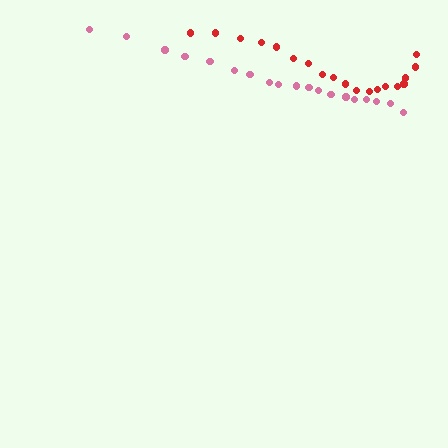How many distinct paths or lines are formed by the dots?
There are 2 distinct paths.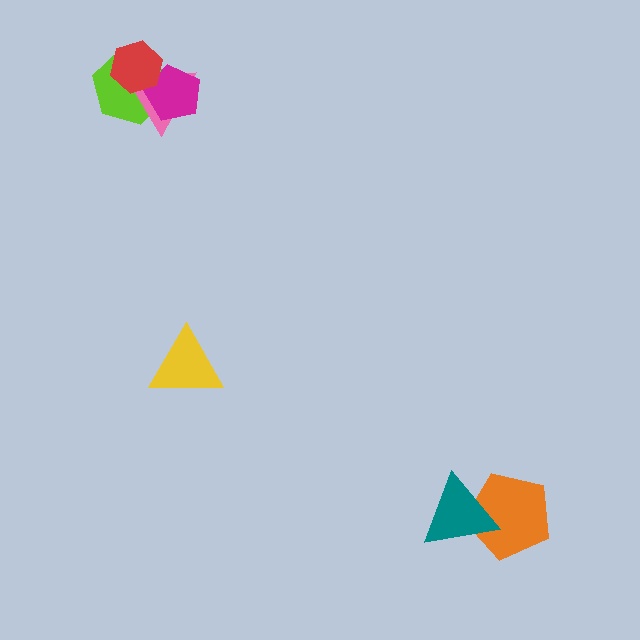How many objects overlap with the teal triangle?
1 object overlaps with the teal triangle.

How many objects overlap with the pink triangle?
3 objects overlap with the pink triangle.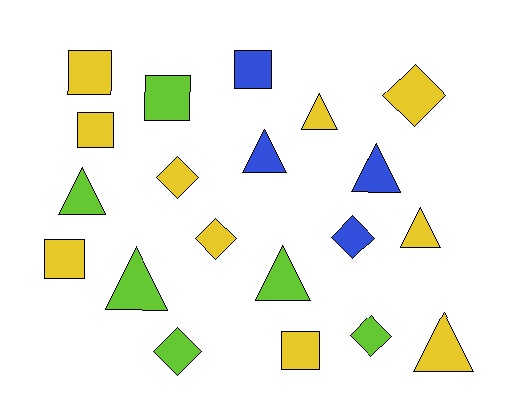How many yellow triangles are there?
There are 3 yellow triangles.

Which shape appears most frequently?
Triangle, with 8 objects.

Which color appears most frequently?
Yellow, with 10 objects.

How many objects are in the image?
There are 20 objects.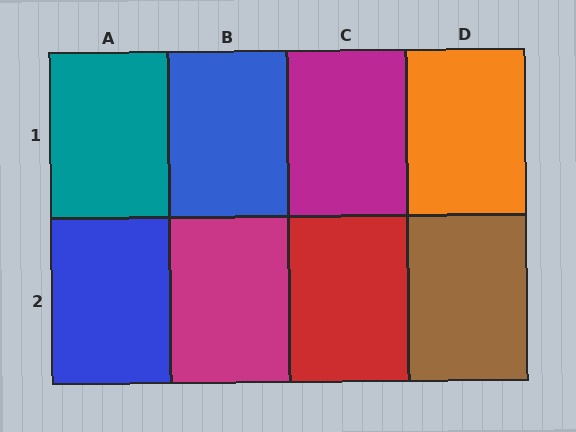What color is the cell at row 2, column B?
Magenta.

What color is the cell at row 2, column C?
Red.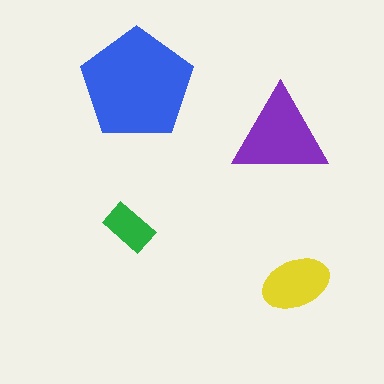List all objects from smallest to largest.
The green rectangle, the yellow ellipse, the purple triangle, the blue pentagon.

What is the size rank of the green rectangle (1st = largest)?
4th.